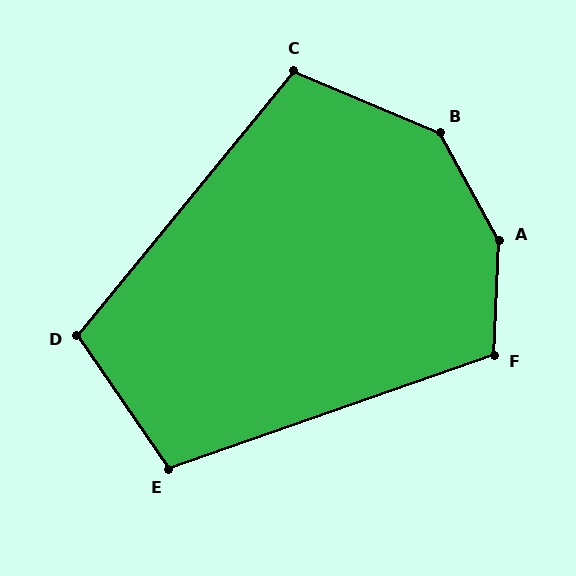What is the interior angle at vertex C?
Approximately 107 degrees (obtuse).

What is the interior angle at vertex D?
Approximately 106 degrees (obtuse).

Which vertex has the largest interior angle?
A, at approximately 148 degrees.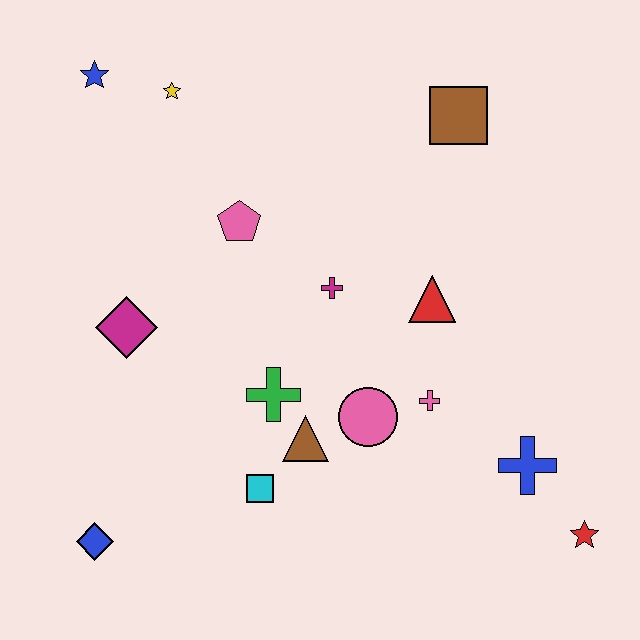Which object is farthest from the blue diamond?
The brown square is farthest from the blue diamond.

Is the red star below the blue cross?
Yes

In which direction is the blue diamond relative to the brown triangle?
The blue diamond is to the left of the brown triangle.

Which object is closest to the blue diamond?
The cyan square is closest to the blue diamond.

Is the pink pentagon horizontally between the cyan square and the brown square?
No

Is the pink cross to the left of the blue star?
No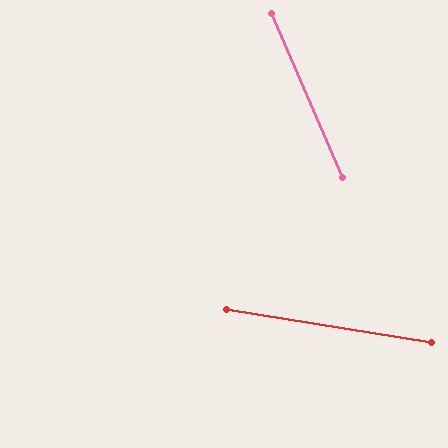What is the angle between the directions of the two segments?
Approximately 57 degrees.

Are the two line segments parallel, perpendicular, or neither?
Neither parallel nor perpendicular — they differ by about 57°.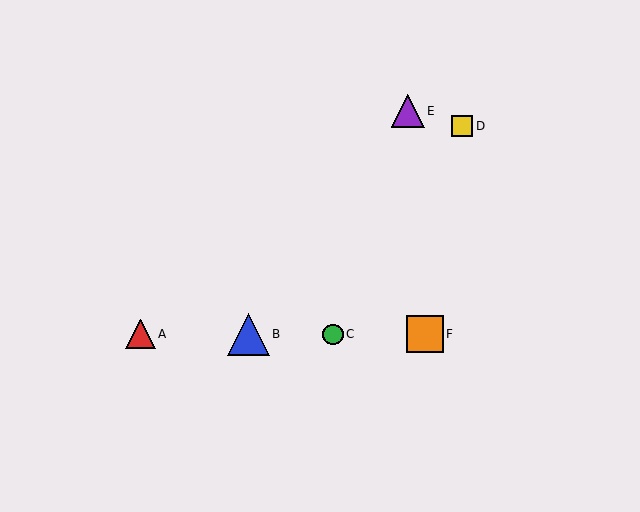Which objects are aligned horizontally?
Objects A, B, C, F are aligned horizontally.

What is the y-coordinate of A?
Object A is at y≈334.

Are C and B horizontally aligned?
Yes, both are at y≈334.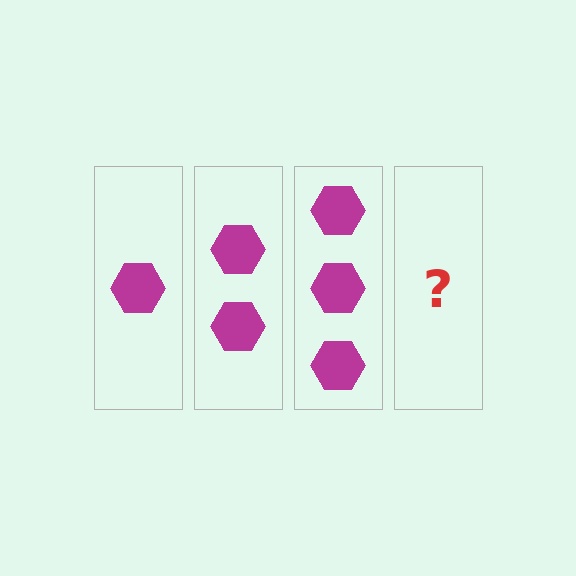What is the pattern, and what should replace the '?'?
The pattern is that each step adds one more hexagon. The '?' should be 4 hexagons.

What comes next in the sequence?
The next element should be 4 hexagons.